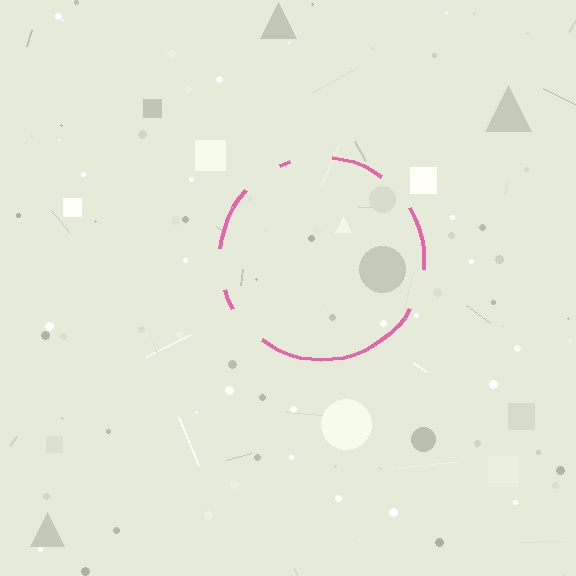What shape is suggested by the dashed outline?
The dashed outline suggests a circle.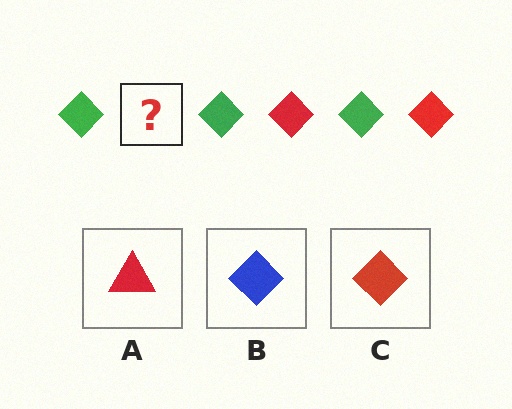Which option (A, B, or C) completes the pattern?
C.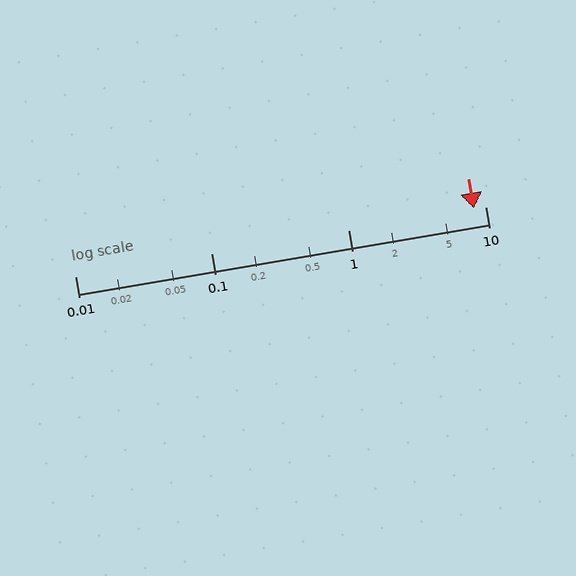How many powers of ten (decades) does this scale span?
The scale spans 3 decades, from 0.01 to 10.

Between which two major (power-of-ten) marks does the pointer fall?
The pointer is between 1 and 10.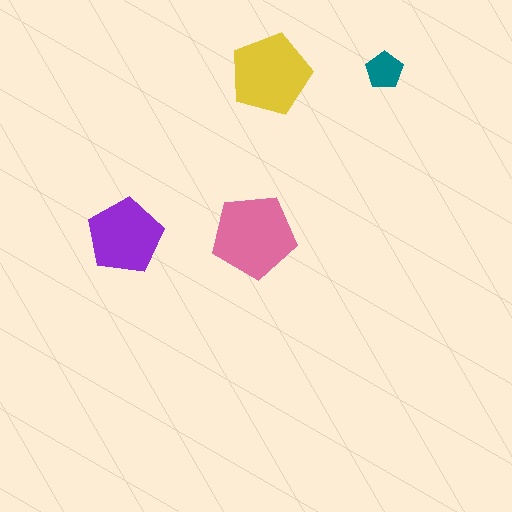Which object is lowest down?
The purple pentagon is bottommost.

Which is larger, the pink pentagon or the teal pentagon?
The pink one.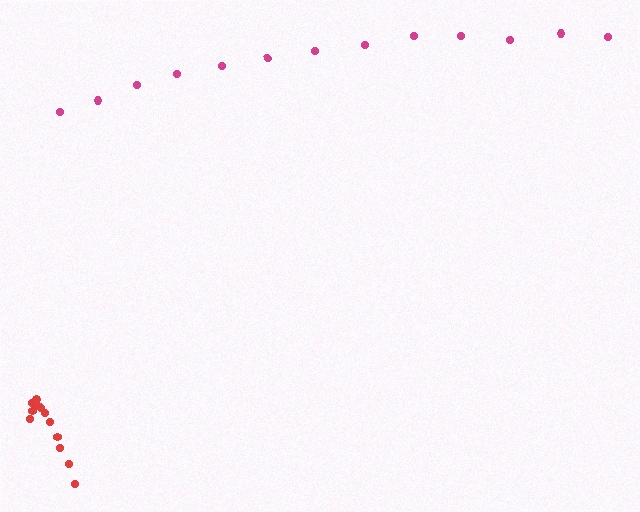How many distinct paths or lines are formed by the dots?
There are 2 distinct paths.